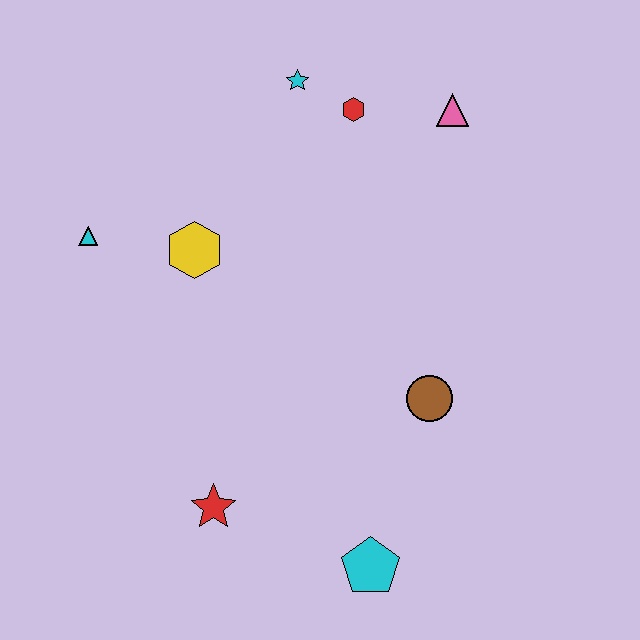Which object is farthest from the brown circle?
The cyan triangle is farthest from the brown circle.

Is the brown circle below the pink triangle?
Yes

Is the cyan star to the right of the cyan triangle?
Yes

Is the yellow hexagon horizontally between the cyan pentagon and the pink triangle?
No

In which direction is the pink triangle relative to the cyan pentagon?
The pink triangle is above the cyan pentagon.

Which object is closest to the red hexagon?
The cyan star is closest to the red hexagon.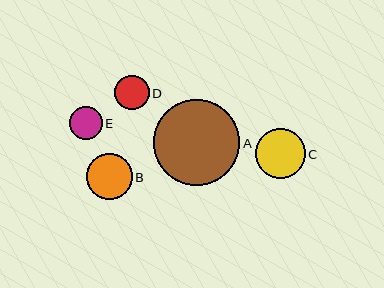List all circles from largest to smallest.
From largest to smallest: A, C, B, D, E.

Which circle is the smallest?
Circle E is the smallest with a size of approximately 33 pixels.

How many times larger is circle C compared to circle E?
Circle C is approximately 1.5 times the size of circle E.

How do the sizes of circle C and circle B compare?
Circle C and circle B are approximately the same size.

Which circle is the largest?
Circle A is the largest with a size of approximately 86 pixels.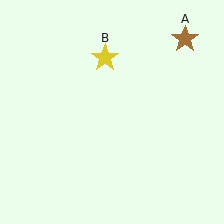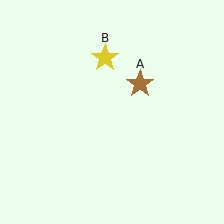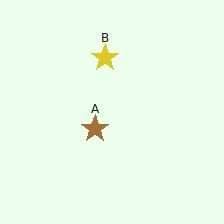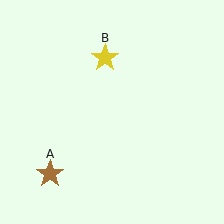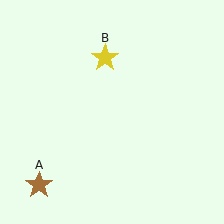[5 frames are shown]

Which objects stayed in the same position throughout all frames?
Yellow star (object B) remained stationary.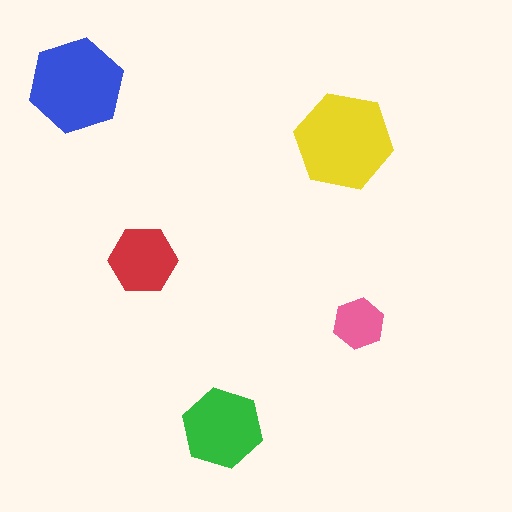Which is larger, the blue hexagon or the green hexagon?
The blue one.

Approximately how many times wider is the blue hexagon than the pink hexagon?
About 2 times wider.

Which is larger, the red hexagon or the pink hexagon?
The red one.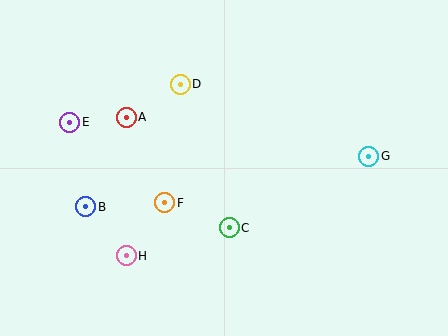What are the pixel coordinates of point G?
Point G is at (369, 156).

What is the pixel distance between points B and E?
The distance between B and E is 86 pixels.